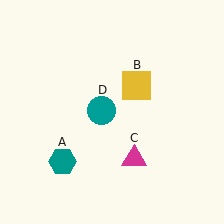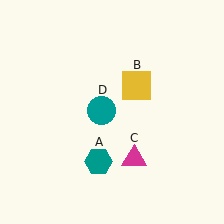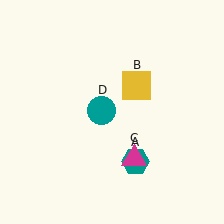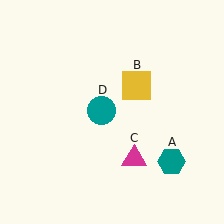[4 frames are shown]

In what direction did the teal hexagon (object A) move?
The teal hexagon (object A) moved right.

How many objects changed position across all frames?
1 object changed position: teal hexagon (object A).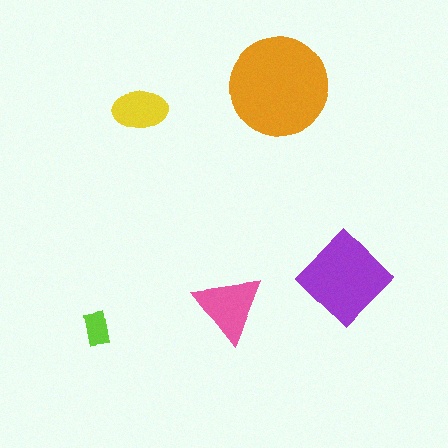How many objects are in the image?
There are 5 objects in the image.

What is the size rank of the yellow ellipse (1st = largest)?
4th.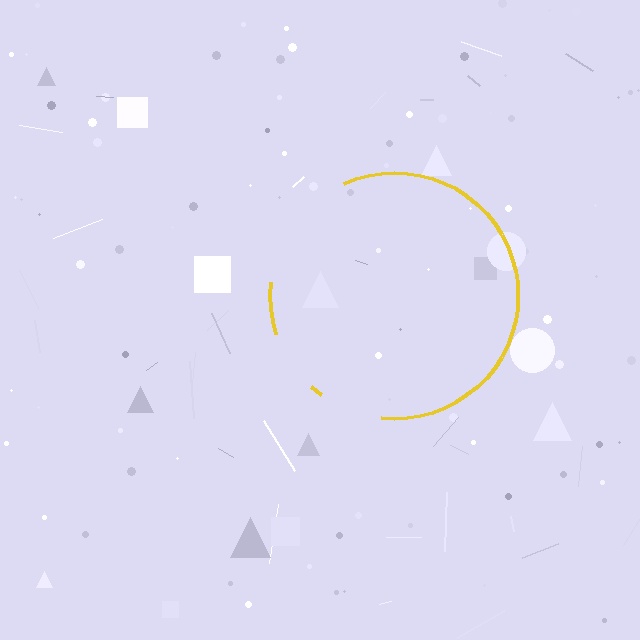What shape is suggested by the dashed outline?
The dashed outline suggests a circle.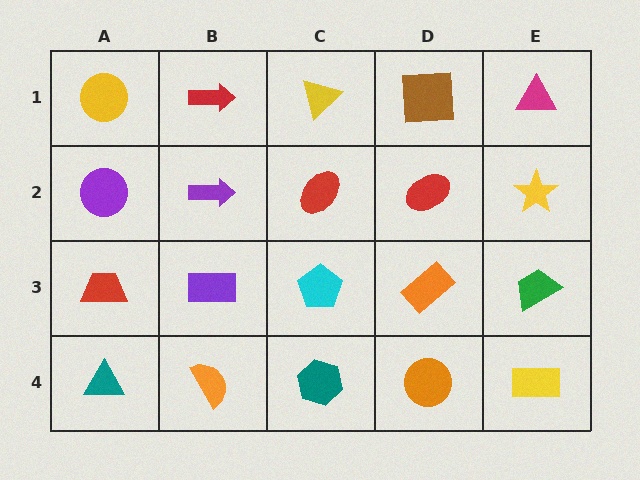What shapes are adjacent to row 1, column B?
A purple arrow (row 2, column B), a yellow circle (row 1, column A), a yellow triangle (row 1, column C).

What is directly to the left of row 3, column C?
A purple rectangle.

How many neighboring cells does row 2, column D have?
4.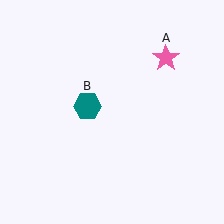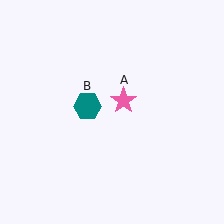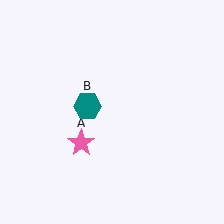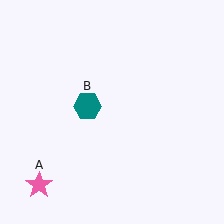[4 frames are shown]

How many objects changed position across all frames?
1 object changed position: pink star (object A).